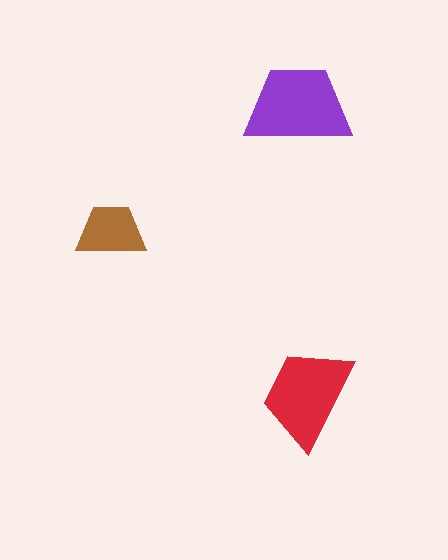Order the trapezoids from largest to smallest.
the purple one, the red one, the brown one.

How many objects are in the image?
There are 3 objects in the image.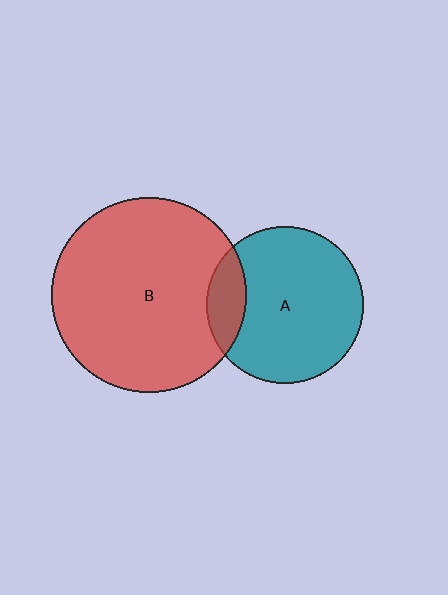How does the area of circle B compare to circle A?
Approximately 1.5 times.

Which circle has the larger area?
Circle B (red).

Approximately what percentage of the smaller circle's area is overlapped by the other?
Approximately 15%.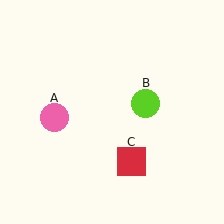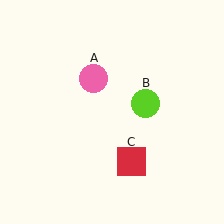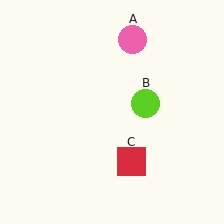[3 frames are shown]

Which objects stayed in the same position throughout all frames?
Lime circle (object B) and red square (object C) remained stationary.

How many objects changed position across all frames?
1 object changed position: pink circle (object A).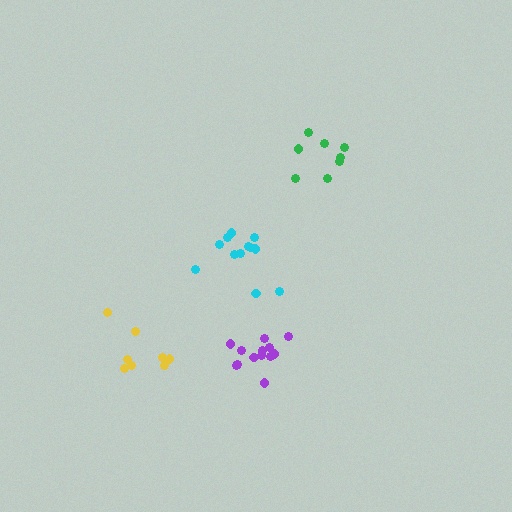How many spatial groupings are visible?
There are 4 spatial groupings.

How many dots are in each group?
Group 1: 8 dots, Group 2: 12 dots, Group 3: 13 dots, Group 4: 8 dots (41 total).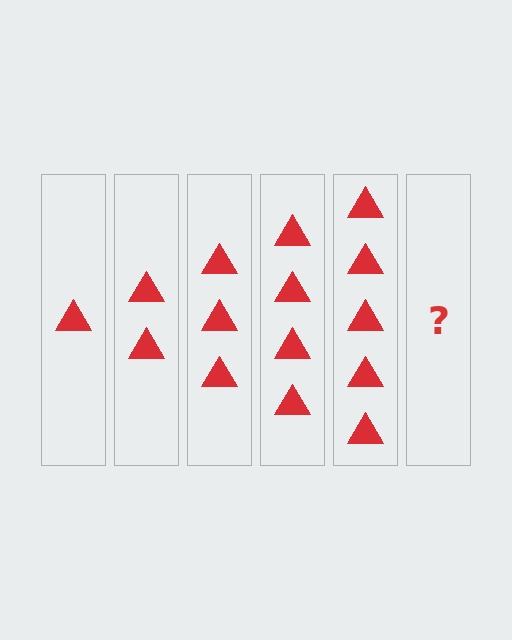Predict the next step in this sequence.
The next step is 6 triangles.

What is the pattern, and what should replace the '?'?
The pattern is that each step adds one more triangle. The '?' should be 6 triangles.